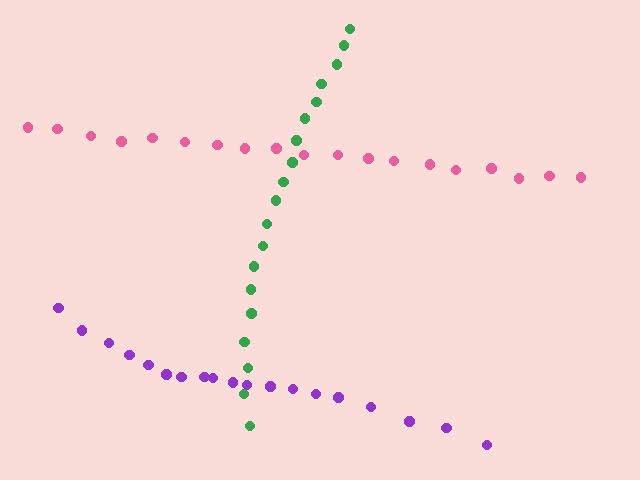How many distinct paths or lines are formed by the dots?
There are 3 distinct paths.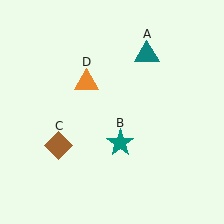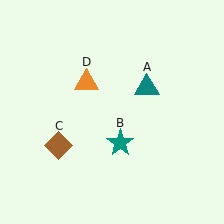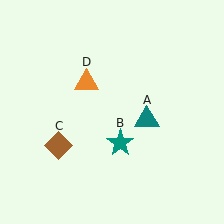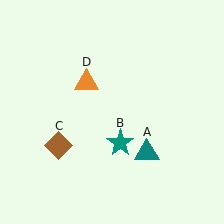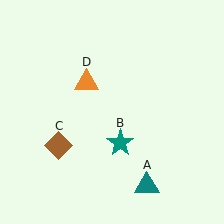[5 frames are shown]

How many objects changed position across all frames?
1 object changed position: teal triangle (object A).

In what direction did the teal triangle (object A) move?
The teal triangle (object A) moved down.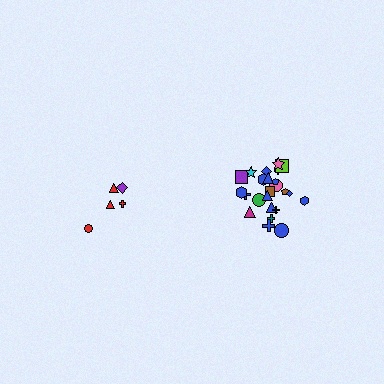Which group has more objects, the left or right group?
The right group.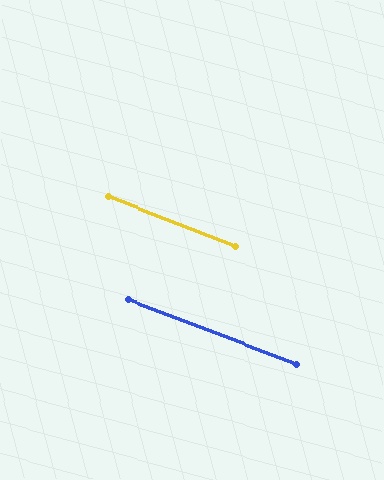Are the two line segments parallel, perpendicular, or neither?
Parallel — their directions differ by only 0.3°.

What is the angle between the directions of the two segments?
Approximately 0 degrees.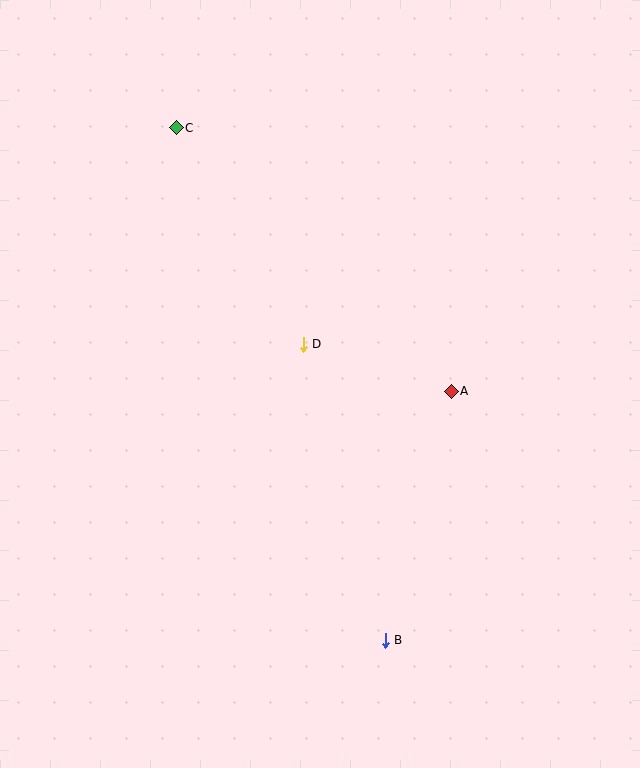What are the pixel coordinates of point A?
Point A is at (451, 391).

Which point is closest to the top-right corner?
Point A is closest to the top-right corner.